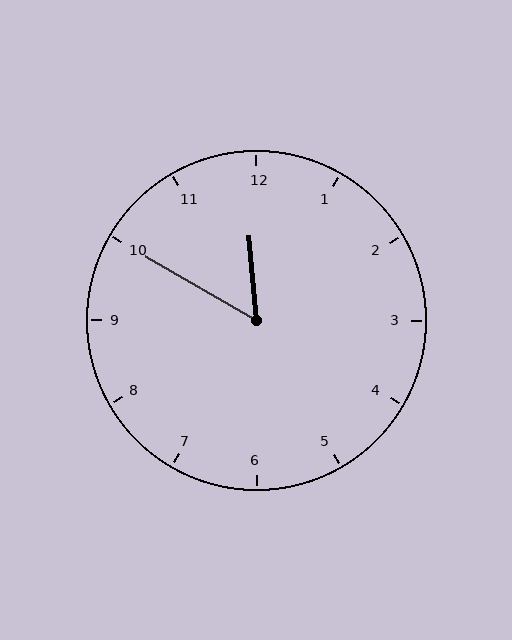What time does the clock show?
11:50.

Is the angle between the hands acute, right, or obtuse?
It is acute.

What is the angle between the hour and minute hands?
Approximately 55 degrees.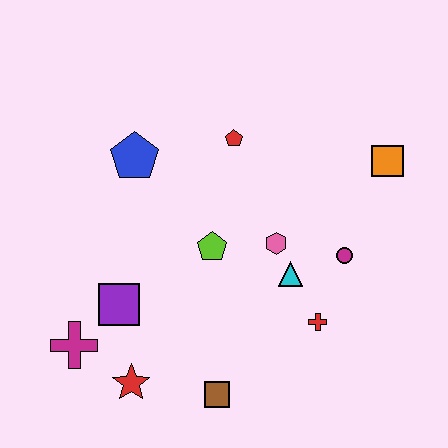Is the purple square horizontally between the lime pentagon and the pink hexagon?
No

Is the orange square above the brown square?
Yes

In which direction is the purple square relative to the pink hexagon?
The purple square is to the left of the pink hexagon.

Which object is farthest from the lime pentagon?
The orange square is farthest from the lime pentagon.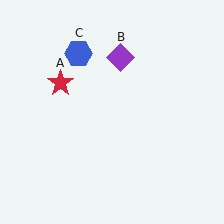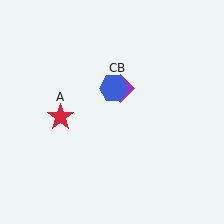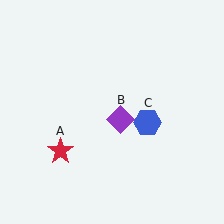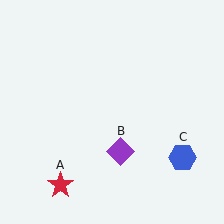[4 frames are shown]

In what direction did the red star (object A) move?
The red star (object A) moved down.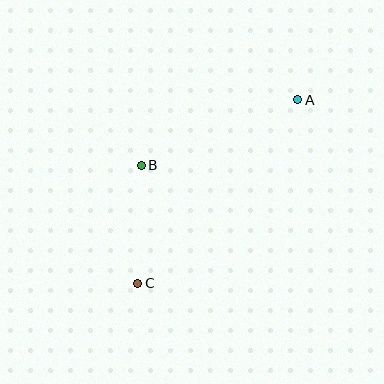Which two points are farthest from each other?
Points A and C are farthest from each other.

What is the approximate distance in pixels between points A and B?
The distance between A and B is approximately 170 pixels.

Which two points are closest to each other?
Points B and C are closest to each other.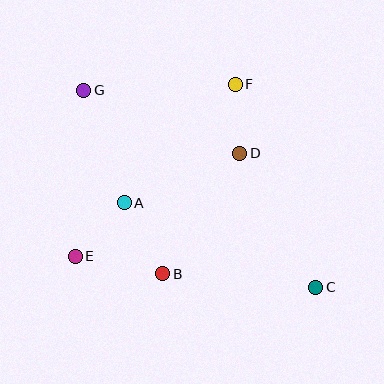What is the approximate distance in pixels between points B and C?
The distance between B and C is approximately 154 pixels.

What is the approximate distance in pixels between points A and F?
The distance between A and F is approximately 162 pixels.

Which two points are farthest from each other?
Points C and G are farthest from each other.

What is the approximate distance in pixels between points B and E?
The distance between B and E is approximately 89 pixels.